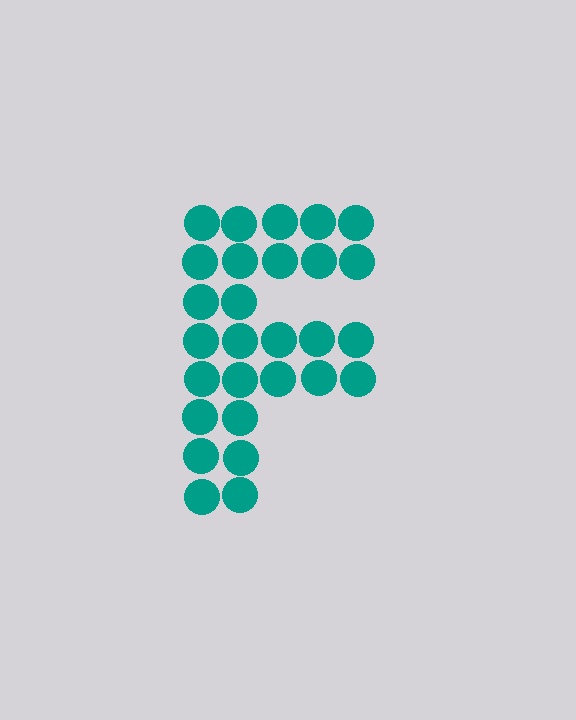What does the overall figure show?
The overall figure shows the letter F.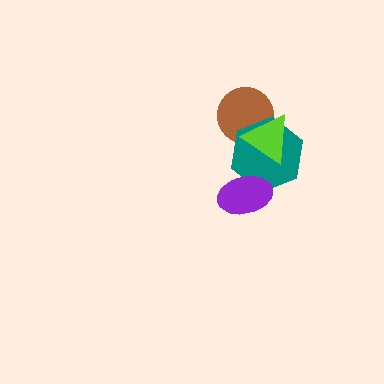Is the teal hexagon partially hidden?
Yes, it is partially covered by another shape.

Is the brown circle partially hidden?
Yes, it is partially covered by another shape.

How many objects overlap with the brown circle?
2 objects overlap with the brown circle.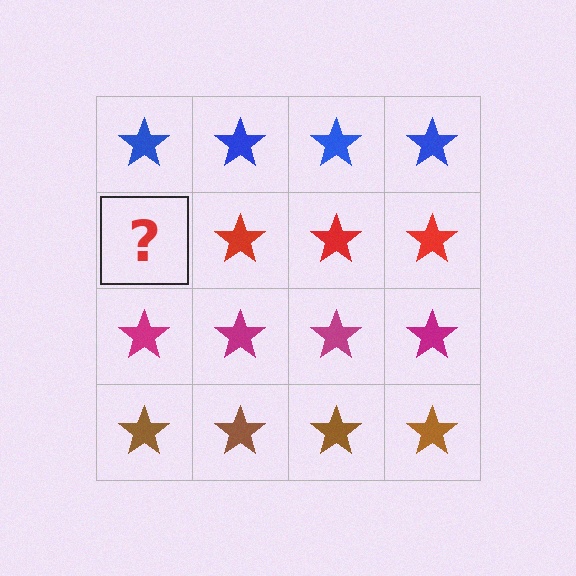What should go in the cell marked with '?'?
The missing cell should contain a red star.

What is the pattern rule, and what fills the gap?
The rule is that each row has a consistent color. The gap should be filled with a red star.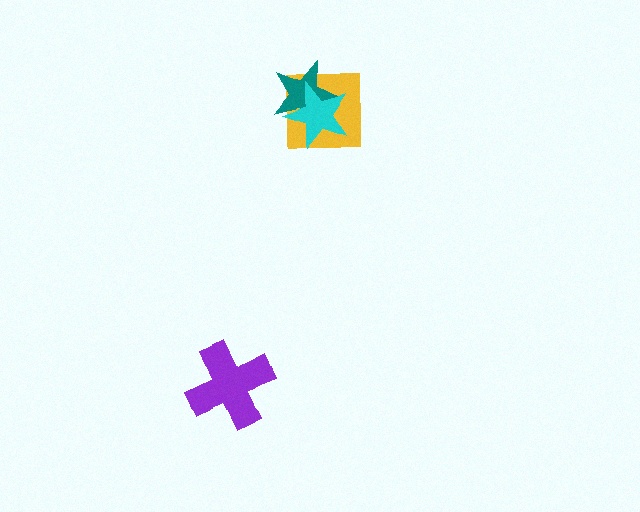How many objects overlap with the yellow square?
2 objects overlap with the yellow square.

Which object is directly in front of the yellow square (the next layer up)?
The teal star is directly in front of the yellow square.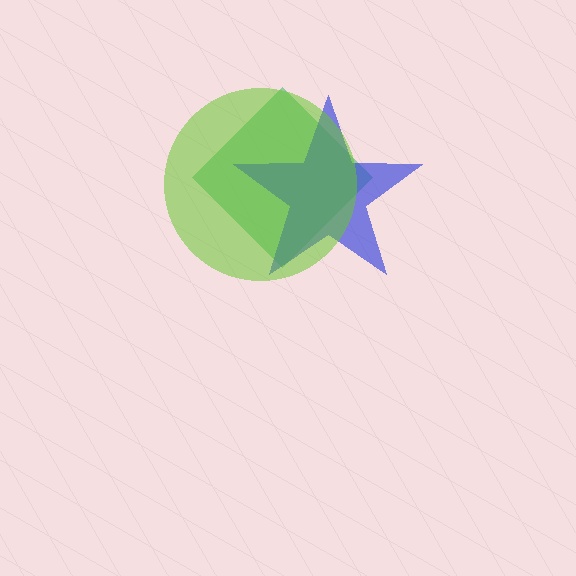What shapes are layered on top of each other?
The layered shapes are: a green diamond, a blue star, a lime circle.